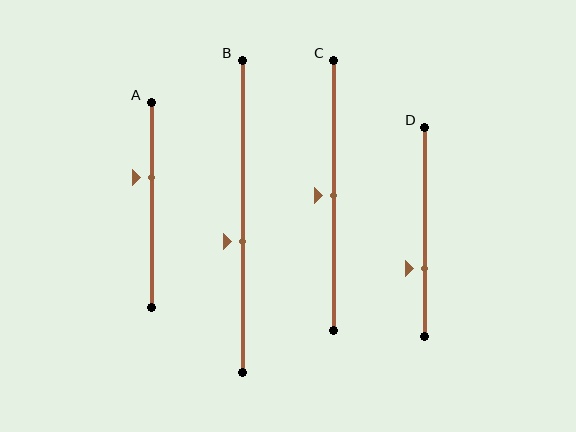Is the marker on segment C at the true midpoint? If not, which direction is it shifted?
Yes, the marker on segment C is at the true midpoint.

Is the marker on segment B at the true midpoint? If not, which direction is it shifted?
No, the marker on segment B is shifted downward by about 8% of the segment length.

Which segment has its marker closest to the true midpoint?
Segment C has its marker closest to the true midpoint.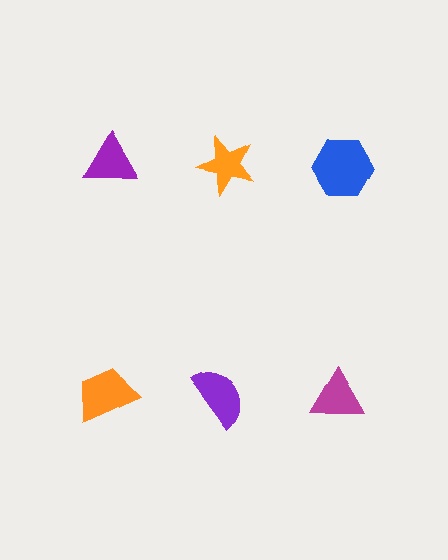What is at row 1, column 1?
A purple triangle.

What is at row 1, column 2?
An orange star.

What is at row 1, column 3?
A blue hexagon.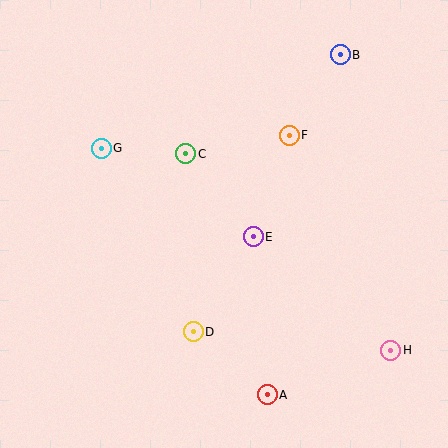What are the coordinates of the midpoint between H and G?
The midpoint between H and G is at (246, 249).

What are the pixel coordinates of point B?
Point B is at (340, 55).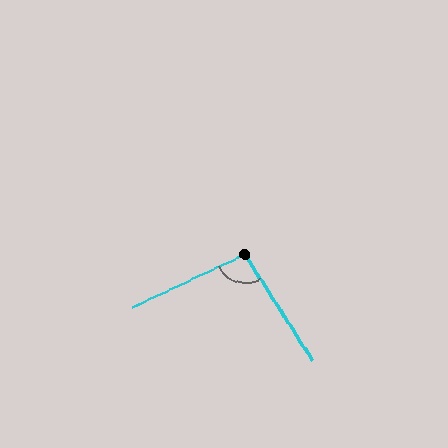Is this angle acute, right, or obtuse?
It is obtuse.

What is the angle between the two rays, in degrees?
Approximately 97 degrees.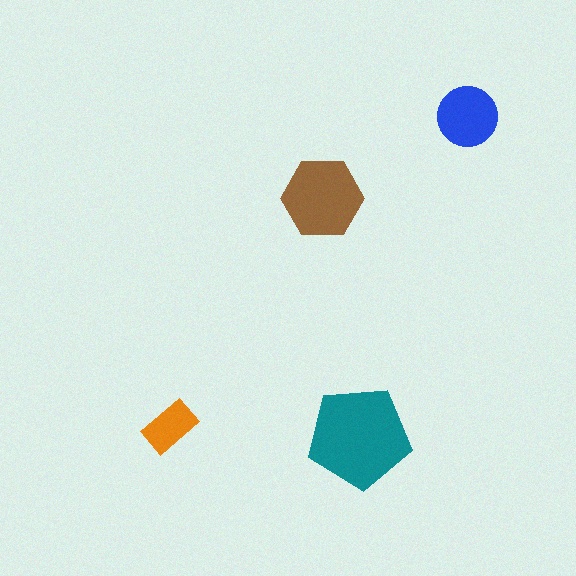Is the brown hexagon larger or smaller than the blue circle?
Larger.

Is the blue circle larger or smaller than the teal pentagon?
Smaller.